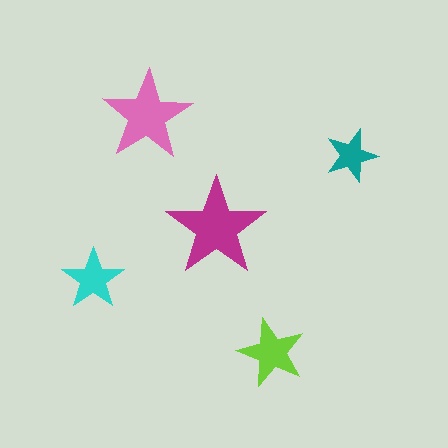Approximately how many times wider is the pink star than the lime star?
About 1.5 times wider.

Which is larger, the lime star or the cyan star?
The lime one.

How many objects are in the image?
There are 5 objects in the image.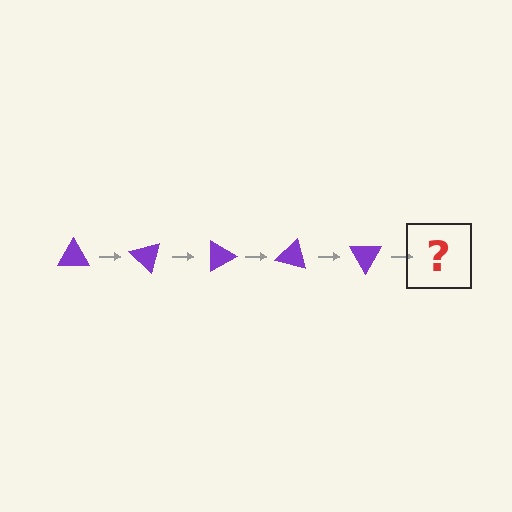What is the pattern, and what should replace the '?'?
The pattern is that the triangle rotates 45 degrees each step. The '?' should be a purple triangle rotated 225 degrees.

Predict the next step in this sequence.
The next step is a purple triangle rotated 225 degrees.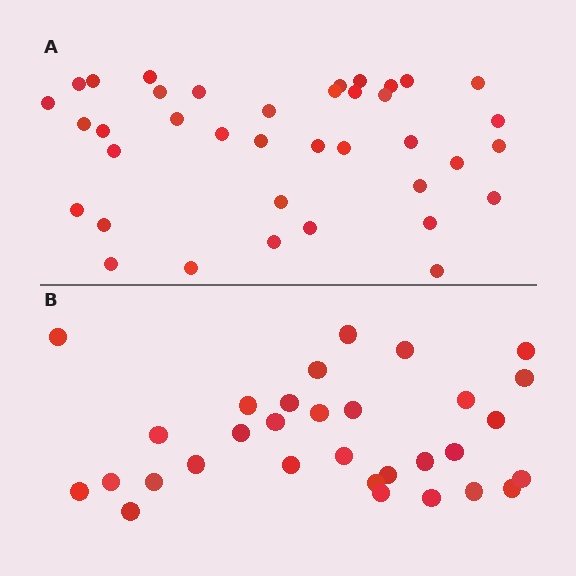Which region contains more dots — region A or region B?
Region A (the top region) has more dots.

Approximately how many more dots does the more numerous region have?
Region A has roughly 8 or so more dots than region B.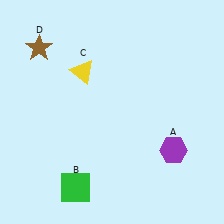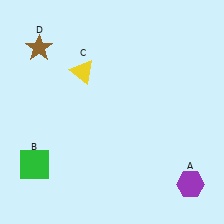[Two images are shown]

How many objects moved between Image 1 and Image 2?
2 objects moved between the two images.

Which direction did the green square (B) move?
The green square (B) moved left.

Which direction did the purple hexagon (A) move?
The purple hexagon (A) moved down.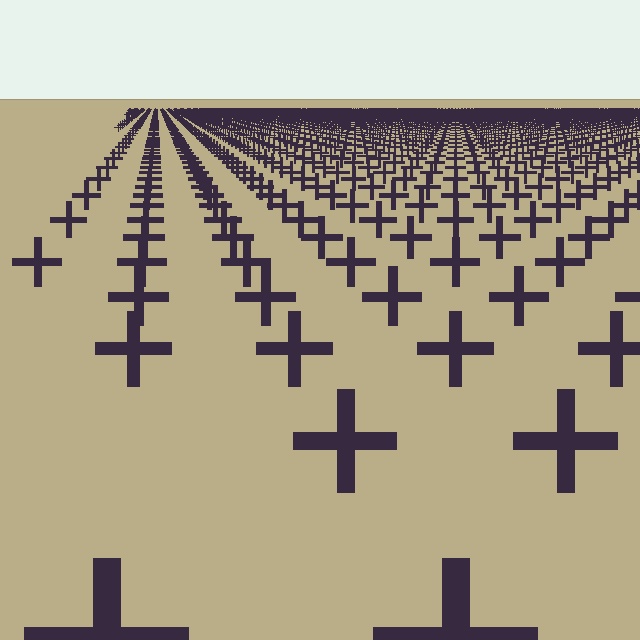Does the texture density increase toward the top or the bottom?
Density increases toward the top.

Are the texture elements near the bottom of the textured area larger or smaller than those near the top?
Larger. Near the bottom, elements are closer to the viewer and appear at a bigger on-screen size.